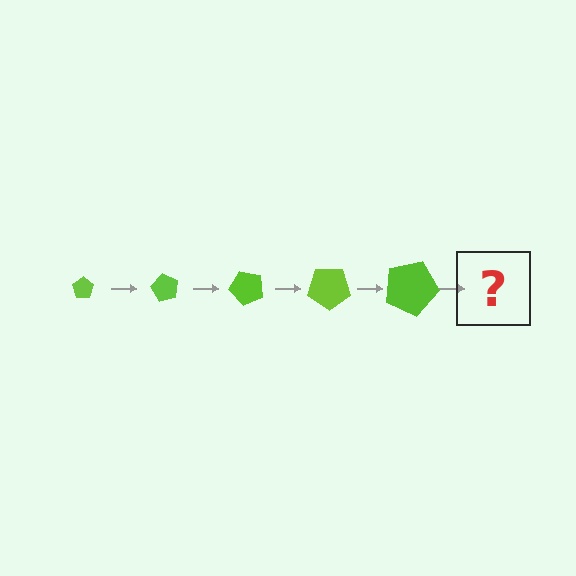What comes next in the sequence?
The next element should be a pentagon, larger than the previous one and rotated 300 degrees from the start.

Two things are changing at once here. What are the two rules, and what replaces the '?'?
The two rules are that the pentagon grows larger each step and it rotates 60 degrees each step. The '?' should be a pentagon, larger than the previous one and rotated 300 degrees from the start.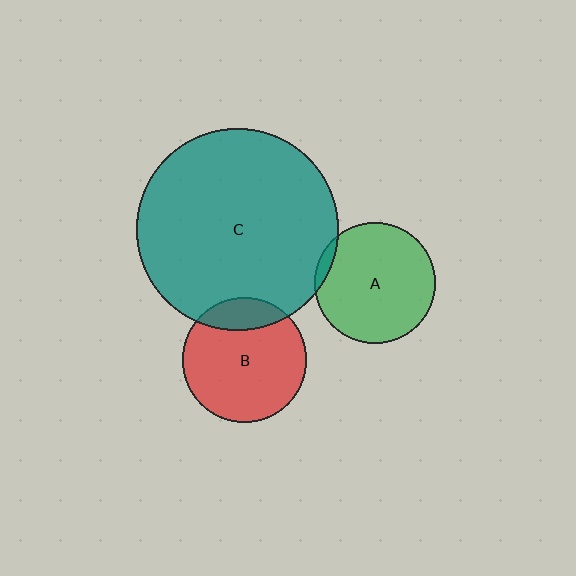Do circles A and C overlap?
Yes.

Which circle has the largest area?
Circle C (teal).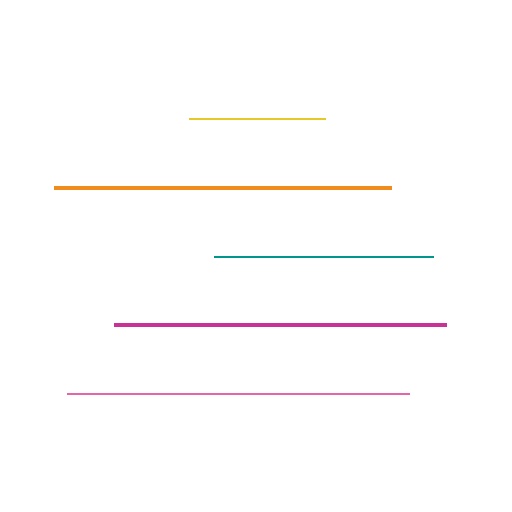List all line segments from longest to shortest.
From longest to shortest: pink, orange, magenta, teal, yellow.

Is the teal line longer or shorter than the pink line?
The pink line is longer than the teal line.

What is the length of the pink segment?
The pink segment is approximately 342 pixels long.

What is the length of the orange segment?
The orange segment is approximately 337 pixels long.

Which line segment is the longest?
The pink line is the longest at approximately 342 pixels.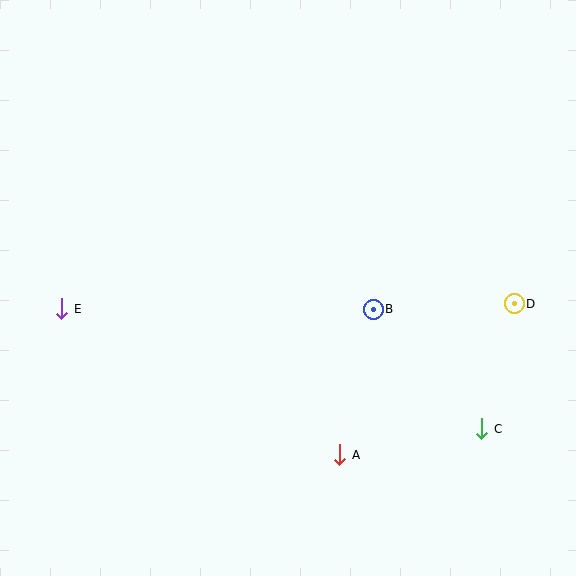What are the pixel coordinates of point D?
Point D is at (514, 304).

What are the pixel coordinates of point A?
Point A is at (340, 455).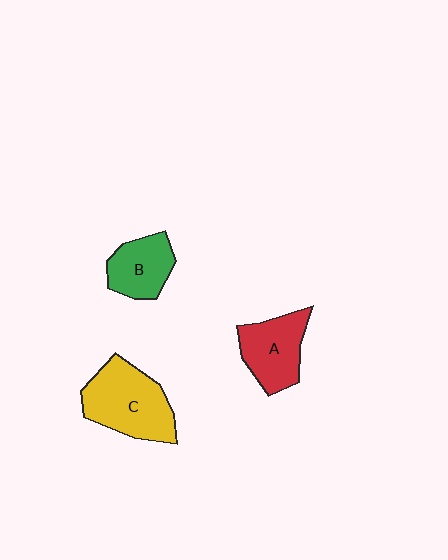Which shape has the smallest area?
Shape B (green).